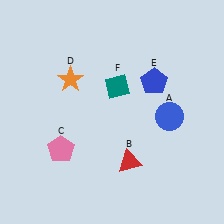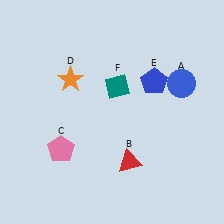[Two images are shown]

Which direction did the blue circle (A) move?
The blue circle (A) moved up.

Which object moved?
The blue circle (A) moved up.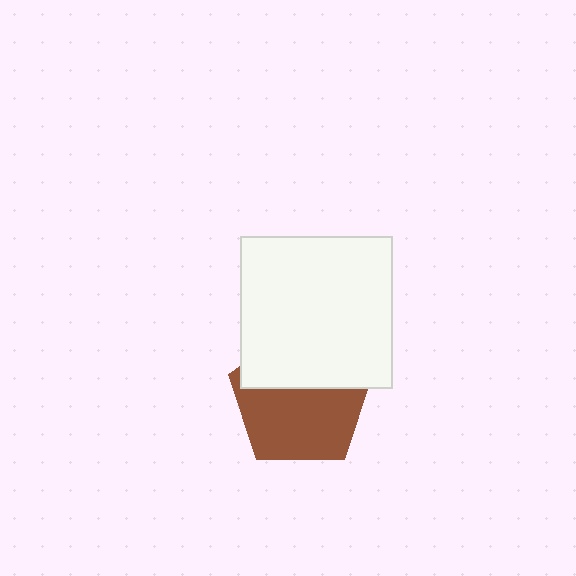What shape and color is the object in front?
The object in front is a white square.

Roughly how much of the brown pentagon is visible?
About half of it is visible (roughly 58%).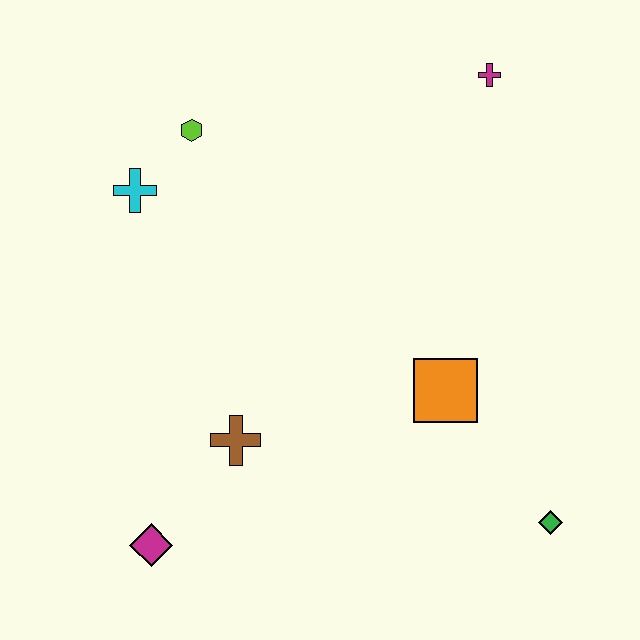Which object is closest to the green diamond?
The orange square is closest to the green diamond.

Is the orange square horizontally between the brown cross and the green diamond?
Yes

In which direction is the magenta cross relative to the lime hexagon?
The magenta cross is to the right of the lime hexagon.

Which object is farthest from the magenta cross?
The magenta diamond is farthest from the magenta cross.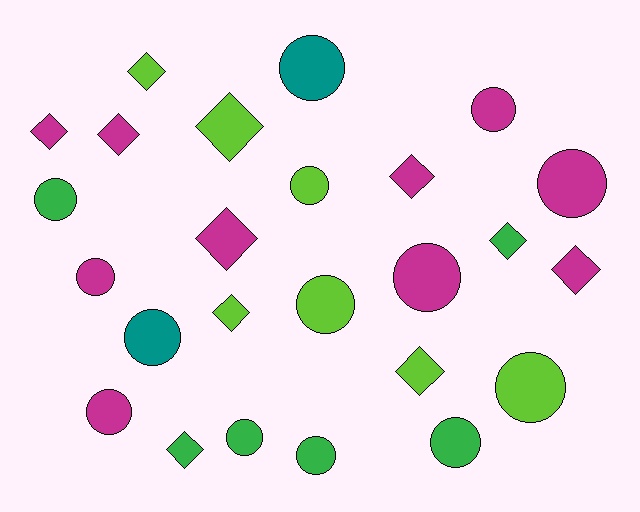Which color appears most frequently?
Magenta, with 10 objects.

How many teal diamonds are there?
There are no teal diamonds.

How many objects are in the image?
There are 25 objects.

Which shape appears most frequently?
Circle, with 14 objects.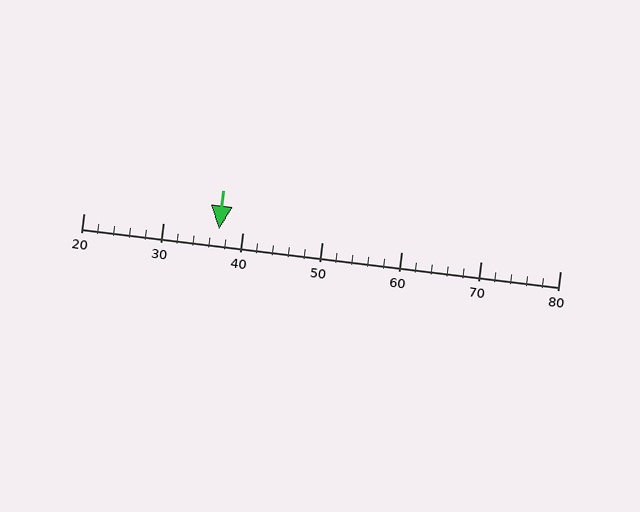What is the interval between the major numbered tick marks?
The major tick marks are spaced 10 units apart.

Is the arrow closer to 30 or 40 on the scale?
The arrow is closer to 40.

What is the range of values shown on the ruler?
The ruler shows values from 20 to 80.